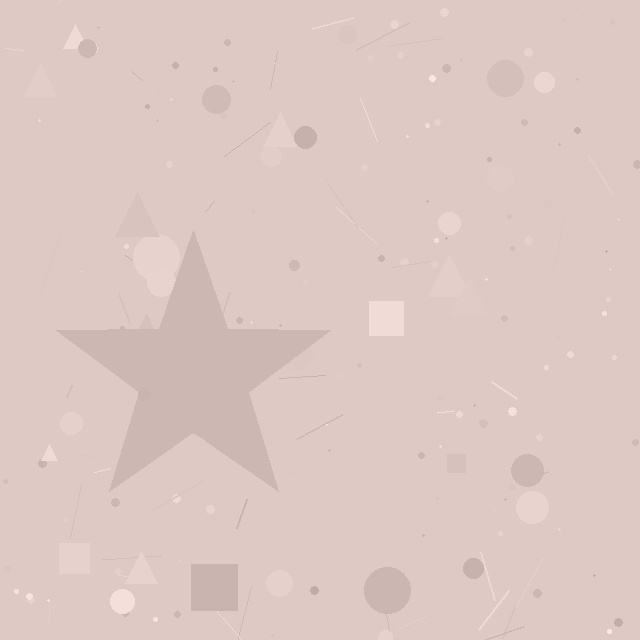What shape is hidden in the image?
A star is hidden in the image.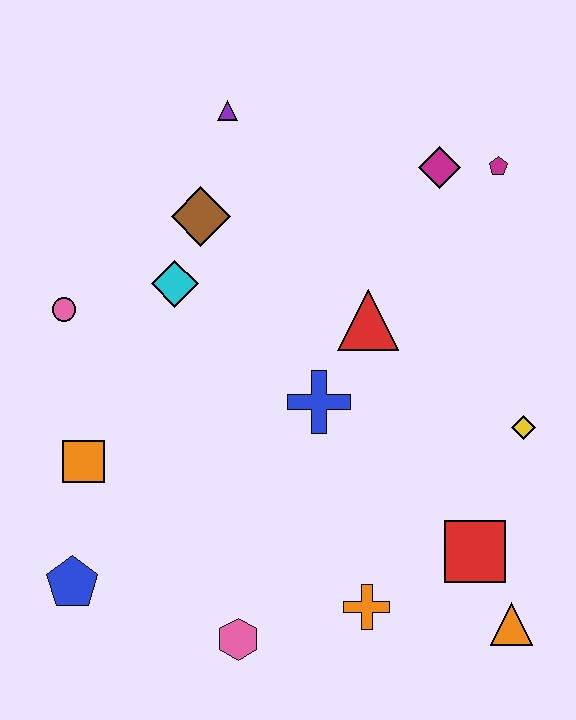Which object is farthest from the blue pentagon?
The magenta pentagon is farthest from the blue pentagon.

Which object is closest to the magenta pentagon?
The magenta diamond is closest to the magenta pentagon.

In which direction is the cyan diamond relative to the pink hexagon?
The cyan diamond is above the pink hexagon.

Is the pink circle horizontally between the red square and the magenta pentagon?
No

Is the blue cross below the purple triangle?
Yes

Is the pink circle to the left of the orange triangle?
Yes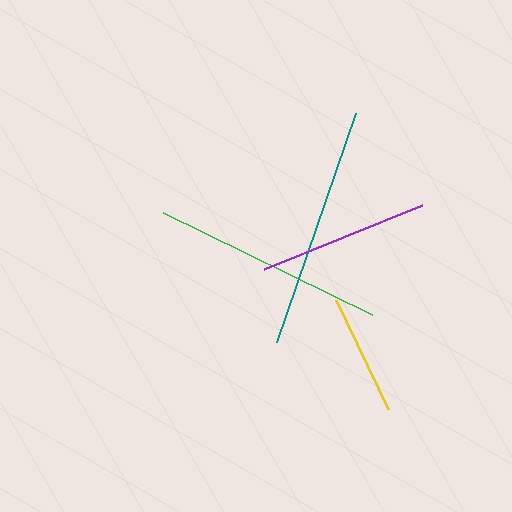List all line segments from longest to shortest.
From longest to shortest: teal, green, purple, yellow.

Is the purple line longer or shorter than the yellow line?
The purple line is longer than the yellow line.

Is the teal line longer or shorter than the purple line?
The teal line is longer than the purple line.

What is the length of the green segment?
The green segment is approximately 233 pixels long.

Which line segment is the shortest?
The yellow line is the shortest at approximately 121 pixels.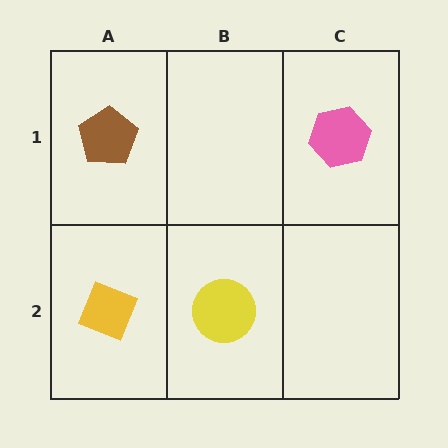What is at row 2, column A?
A yellow diamond.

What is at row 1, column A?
A brown pentagon.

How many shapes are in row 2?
2 shapes.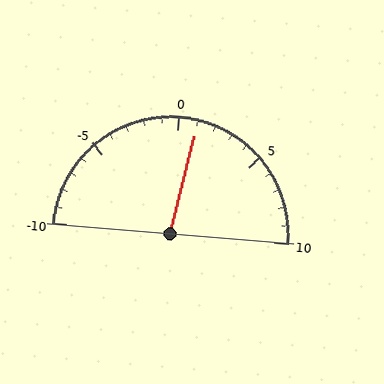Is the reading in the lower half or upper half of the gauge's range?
The reading is in the upper half of the range (-10 to 10).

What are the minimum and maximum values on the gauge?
The gauge ranges from -10 to 10.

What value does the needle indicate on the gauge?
The needle indicates approximately 1.